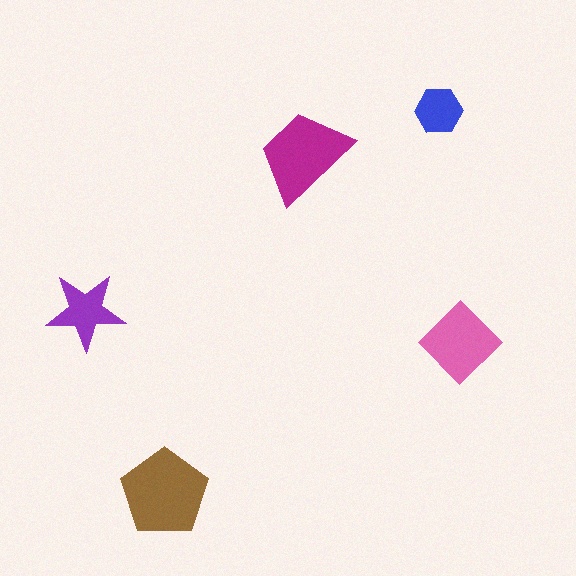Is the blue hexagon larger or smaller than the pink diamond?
Smaller.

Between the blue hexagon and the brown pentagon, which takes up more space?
The brown pentagon.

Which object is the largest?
The brown pentagon.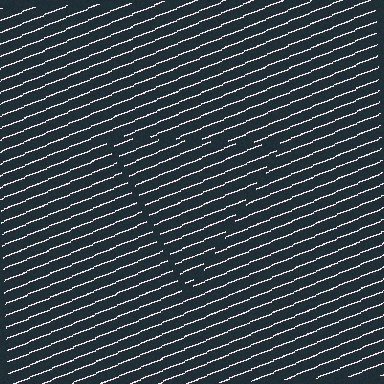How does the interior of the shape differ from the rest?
The interior of the shape contains the same grating, shifted by half a period — the contour is defined by the phase discontinuity where line-ends from the inner and outer gratings abut.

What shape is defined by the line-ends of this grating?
An illusory triangle. The interior of the shape contains the same grating, shifted by half a period — the contour is defined by the phase discontinuity where line-ends from the inner and outer gratings abut.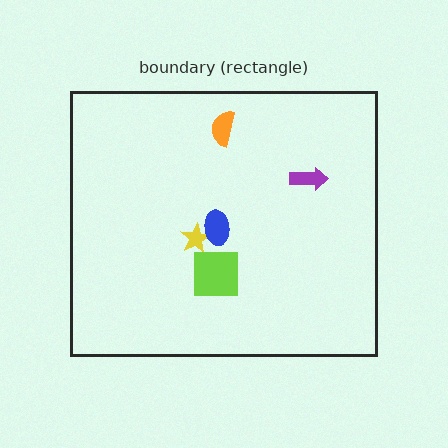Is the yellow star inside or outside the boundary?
Inside.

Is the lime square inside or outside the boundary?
Inside.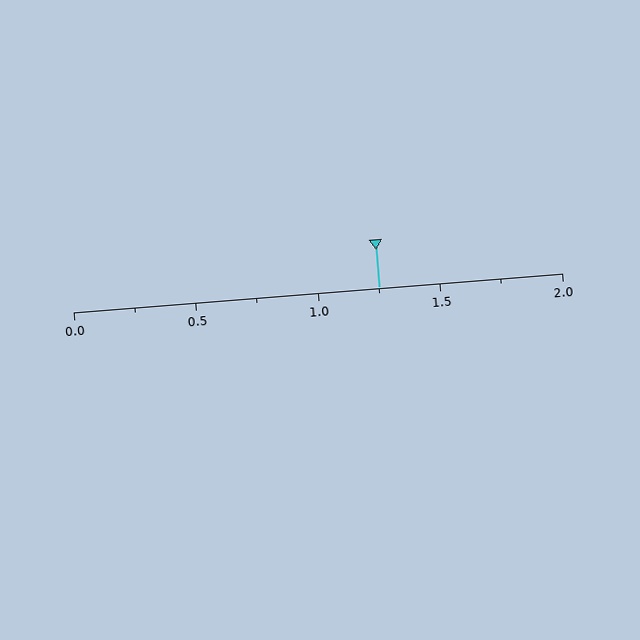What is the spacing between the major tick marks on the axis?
The major ticks are spaced 0.5 apart.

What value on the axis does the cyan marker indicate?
The marker indicates approximately 1.25.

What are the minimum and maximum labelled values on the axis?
The axis runs from 0.0 to 2.0.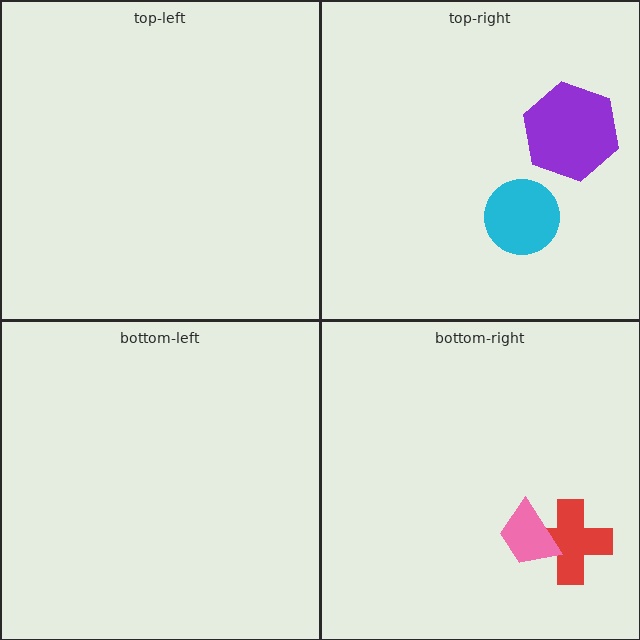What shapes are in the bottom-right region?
The red cross, the pink trapezoid.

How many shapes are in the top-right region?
2.